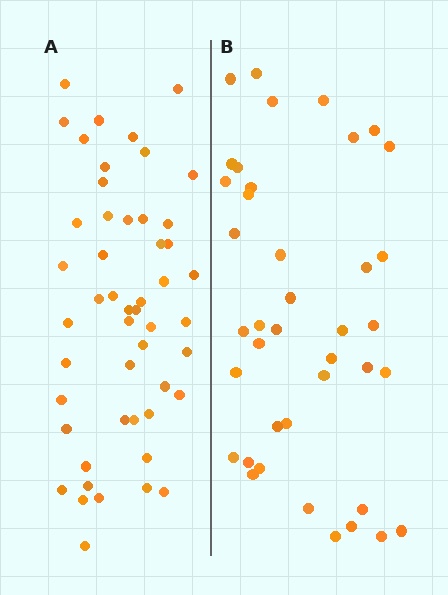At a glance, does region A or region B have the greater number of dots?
Region A (the left region) has more dots.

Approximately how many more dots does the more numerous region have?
Region A has roughly 10 or so more dots than region B.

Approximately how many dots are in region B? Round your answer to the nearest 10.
About 40 dots.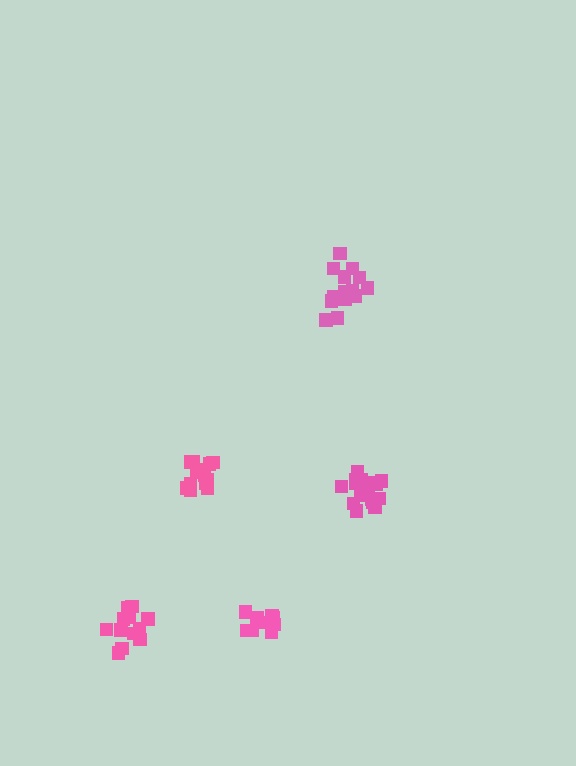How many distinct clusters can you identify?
There are 5 distinct clusters.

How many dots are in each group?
Group 1: 16 dots, Group 2: 15 dots, Group 3: 13 dots, Group 4: 13 dots, Group 5: 11 dots (68 total).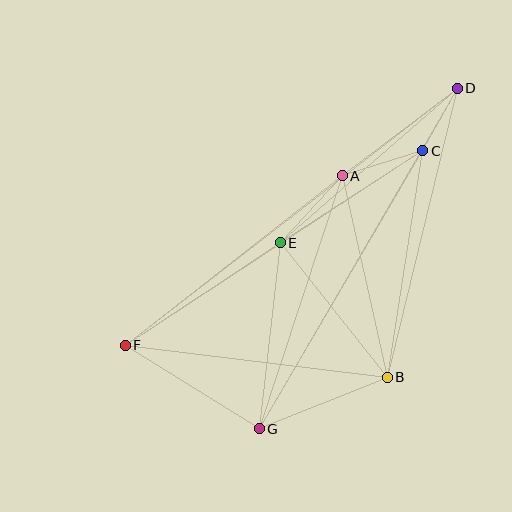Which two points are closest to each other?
Points C and D are closest to each other.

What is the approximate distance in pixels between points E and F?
The distance between E and F is approximately 186 pixels.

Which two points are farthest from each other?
Points D and F are farthest from each other.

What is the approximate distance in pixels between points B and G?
The distance between B and G is approximately 138 pixels.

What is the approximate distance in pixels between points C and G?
The distance between C and G is approximately 323 pixels.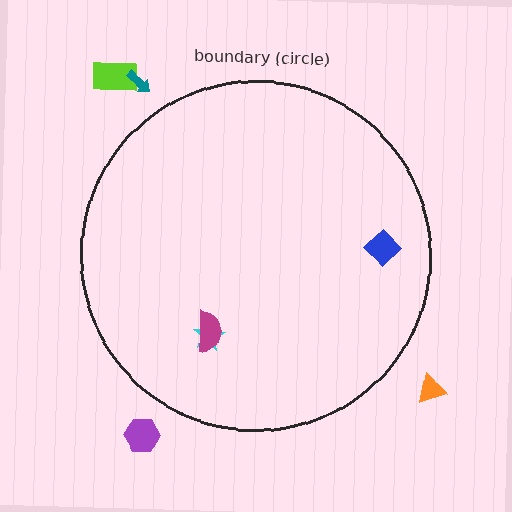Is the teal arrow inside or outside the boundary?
Outside.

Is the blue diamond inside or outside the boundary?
Inside.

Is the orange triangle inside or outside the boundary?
Outside.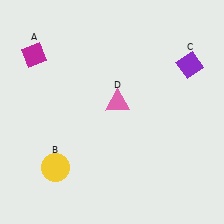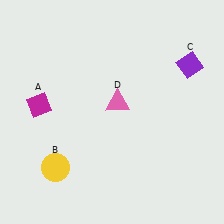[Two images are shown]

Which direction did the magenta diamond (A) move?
The magenta diamond (A) moved down.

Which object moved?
The magenta diamond (A) moved down.